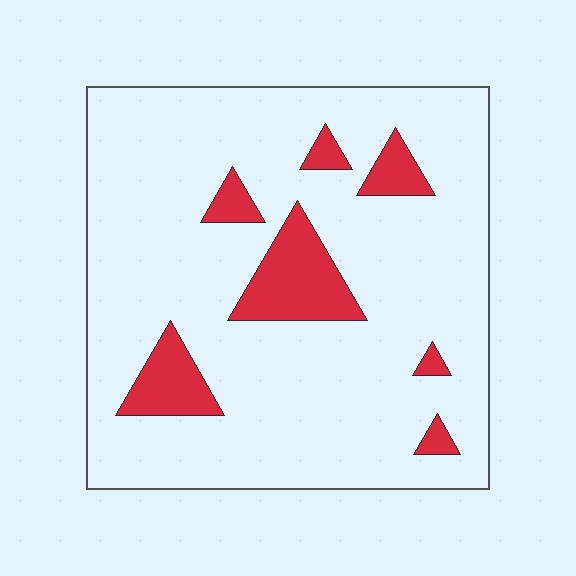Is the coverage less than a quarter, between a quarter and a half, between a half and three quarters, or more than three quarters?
Less than a quarter.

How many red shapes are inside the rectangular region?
7.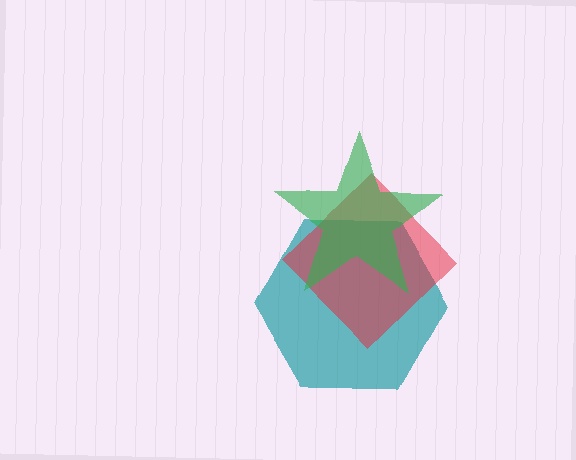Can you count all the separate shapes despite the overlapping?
Yes, there are 3 separate shapes.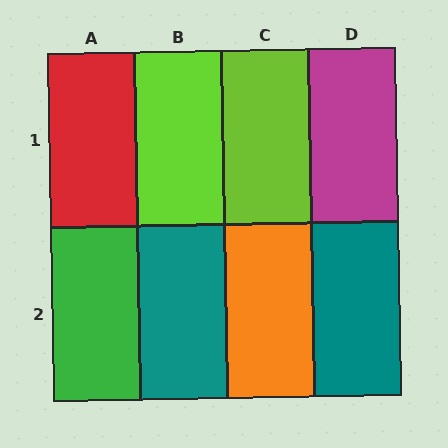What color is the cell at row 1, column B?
Lime.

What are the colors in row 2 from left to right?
Green, teal, orange, teal.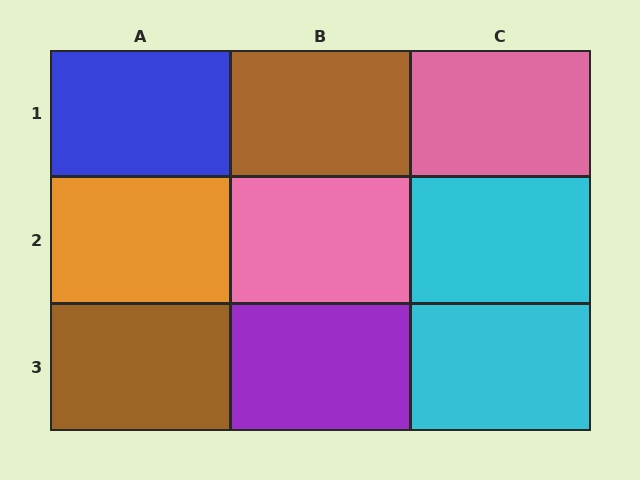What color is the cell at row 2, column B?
Pink.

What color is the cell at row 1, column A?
Blue.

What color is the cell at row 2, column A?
Orange.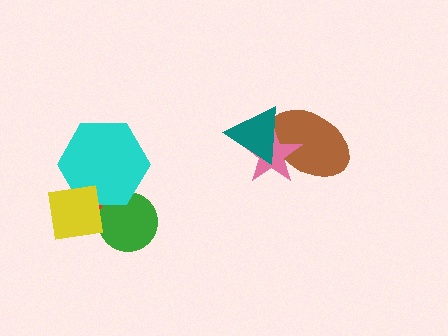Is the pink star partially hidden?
Yes, it is partially covered by another shape.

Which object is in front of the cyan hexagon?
The yellow square is in front of the cyan hexagon.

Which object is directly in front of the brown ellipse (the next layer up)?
The pink star is directly in front of the brown ellipse.